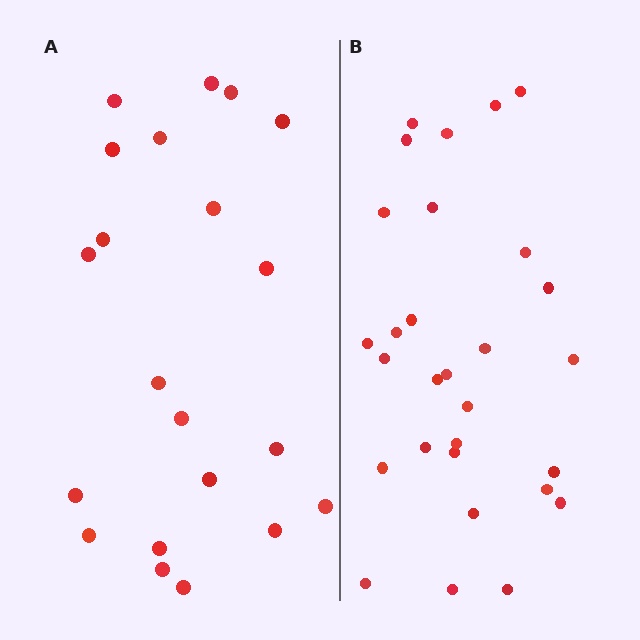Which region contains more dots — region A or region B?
Region B (the right region) has more dots.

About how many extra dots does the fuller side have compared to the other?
Region B has roughly 8 or so more dots than region A.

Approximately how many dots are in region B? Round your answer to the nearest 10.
About 30 dots. (The exact count is 29, which rounds to 30.)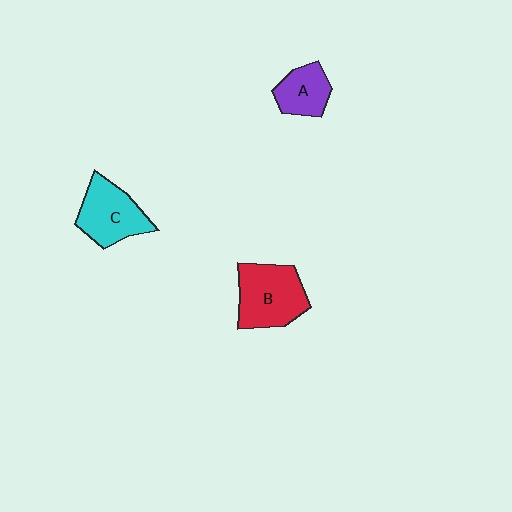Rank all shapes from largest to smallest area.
From largest to smallest: B (red), C (cyan), A (purple).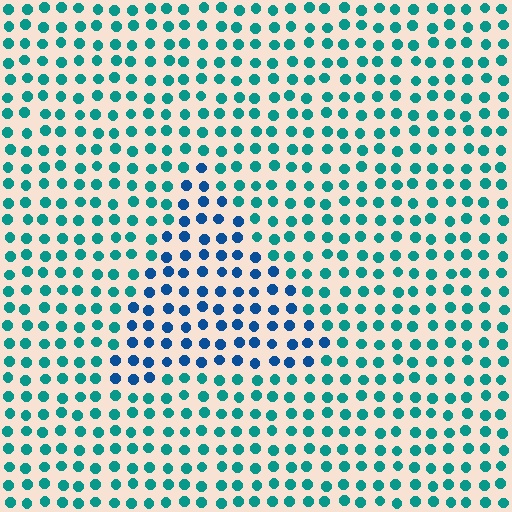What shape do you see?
I see a triangle.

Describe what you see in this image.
The image is filled with small teal elements in a uniform arrangement. A triangle-shaped region is visible where the elements are tinted to a slightly different hue, forming a subtle color boundary.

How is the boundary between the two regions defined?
The boundary is defined purely by a slight shift in hue (about 37 degrees). Spacing, size, and orientation are identical on both sides.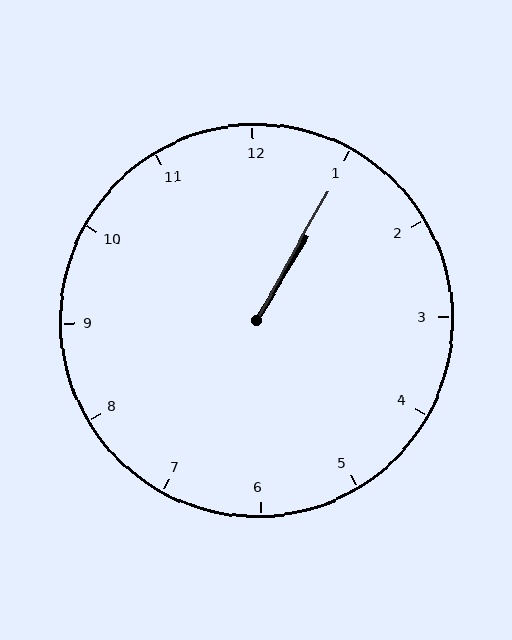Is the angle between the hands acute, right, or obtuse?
It is acute.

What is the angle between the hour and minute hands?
Approximately 2 degrees.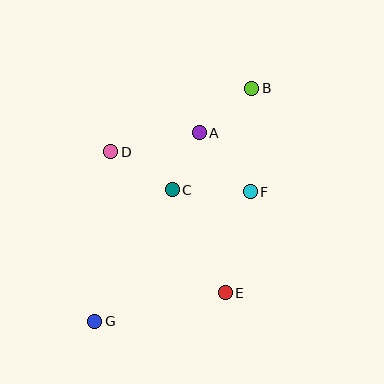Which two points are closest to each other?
Points A and C are closest to each other.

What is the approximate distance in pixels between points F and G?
The distance between F and G is approximately 202 pixels.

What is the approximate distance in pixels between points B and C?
The distance between B and C is approximately 129 pixels.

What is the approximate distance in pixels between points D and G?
The distance between D and G is approximately 170 pixels.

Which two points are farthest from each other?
Points B and G are farthest from each other.